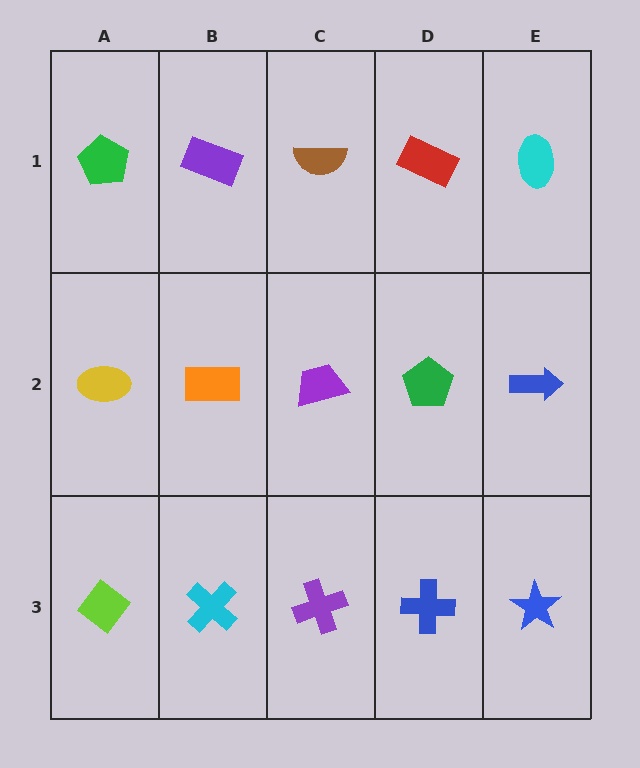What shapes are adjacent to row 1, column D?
A green pentagon (row 2, column D), a brown semicircle (row 1, column C), a cyan ellipse (row 1, column E).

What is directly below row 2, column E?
A blue star.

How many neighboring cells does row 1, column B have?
3.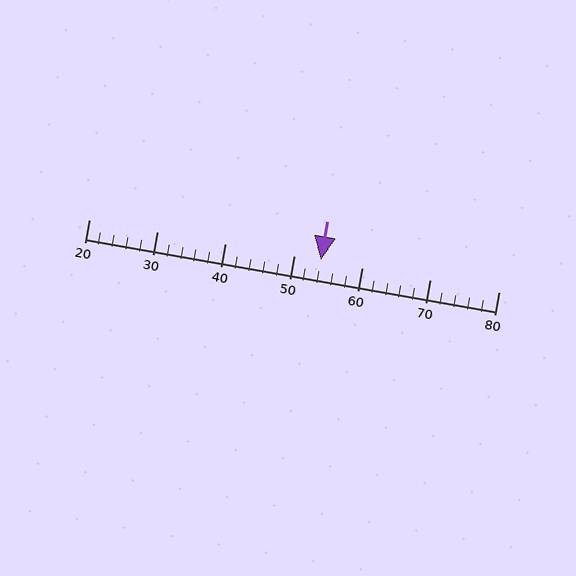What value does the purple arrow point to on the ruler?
The purple arrow points to approximately 54.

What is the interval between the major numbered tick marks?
The major tick marks are spaced 10 units apart.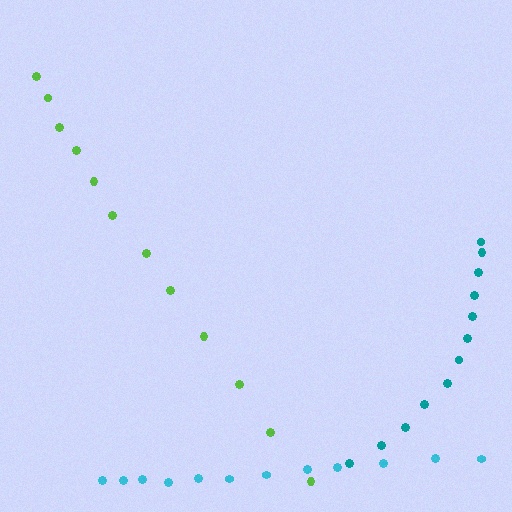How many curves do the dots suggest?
There are 3 distinct paths.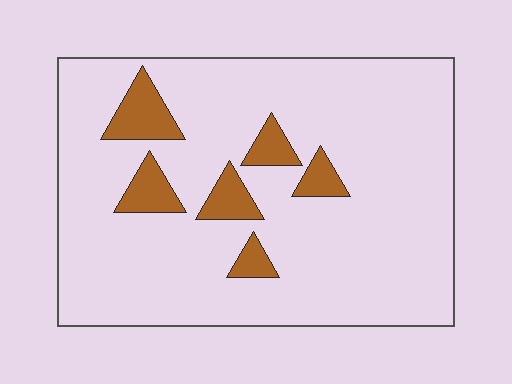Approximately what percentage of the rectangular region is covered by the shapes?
Approximately 10%.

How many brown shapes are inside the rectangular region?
6.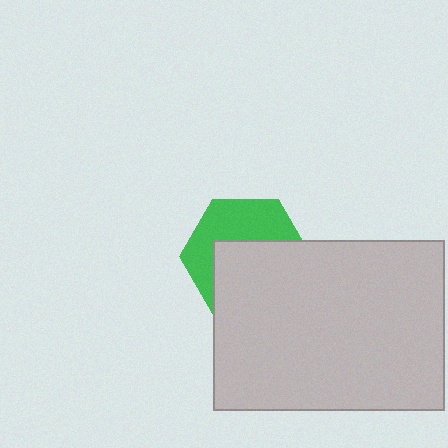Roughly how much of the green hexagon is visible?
About half of it is visible (roughly 45%).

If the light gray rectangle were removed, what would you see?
You would see the complete green hexagon.